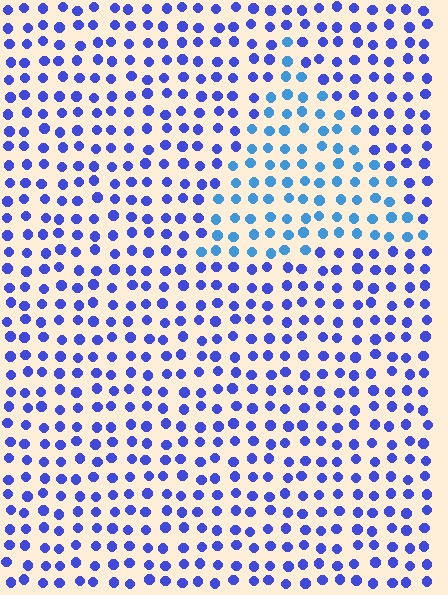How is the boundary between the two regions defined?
The boundary is defined purely by a slight shift in hue (about 31 degrees). Spacing, size, and orientation are identical on both sides.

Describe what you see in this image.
The image is filled with small blue elements in a uniform arrangement. A triangle-shaped region is visible where the elements are tinted to a slightly different hue, forming a subtle color boundary.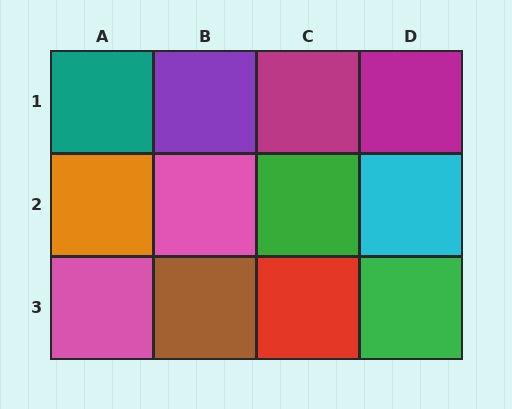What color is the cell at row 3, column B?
Brown.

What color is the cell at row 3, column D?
Green.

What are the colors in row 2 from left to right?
Orange, pink, green, cyan.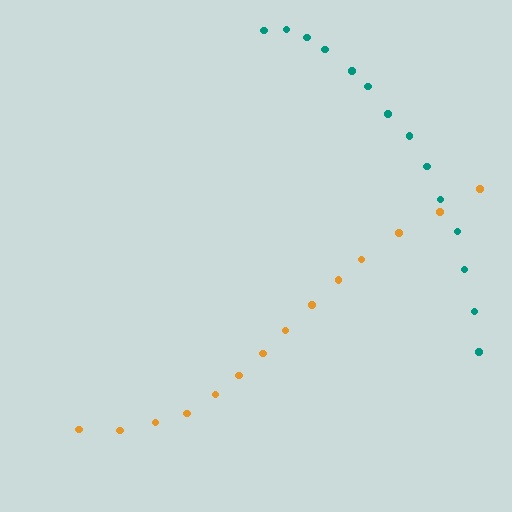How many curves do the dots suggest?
There are 2 distinct paths.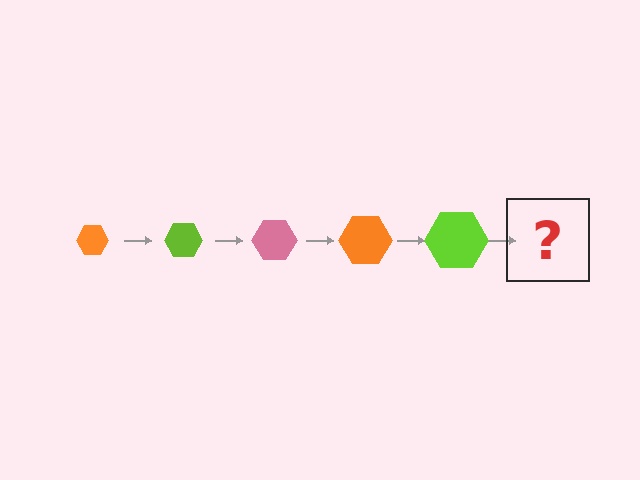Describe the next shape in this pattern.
It should be a pink hexagon, larger than the previous one.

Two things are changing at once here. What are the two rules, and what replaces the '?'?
The two rules are that the hexagon grows larger each step and the color cycles through orange, lime, and pink. The '?' should be a pink hexagon, larger than the previous one.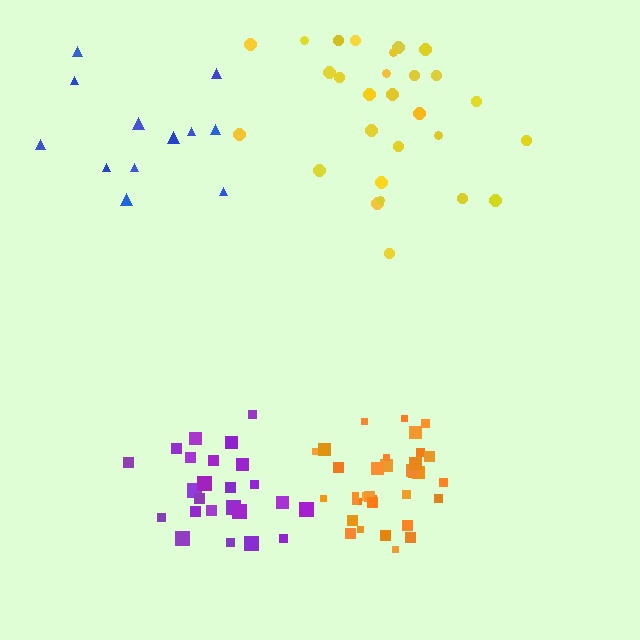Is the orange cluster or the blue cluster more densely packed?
Orange.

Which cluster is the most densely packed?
Orange.